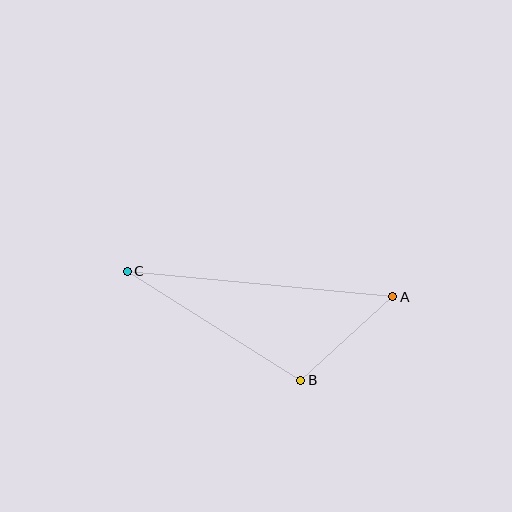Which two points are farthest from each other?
Points A and C are farthest from each other.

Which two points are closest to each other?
Points A and B are closest to each other.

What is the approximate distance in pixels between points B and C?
The distance between B and C is approximately 205 pixels.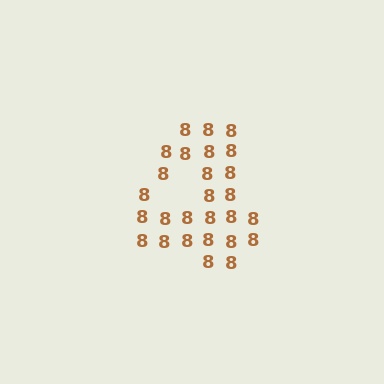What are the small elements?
The small elements are digit 8's.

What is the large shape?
The large shape is the digit 4.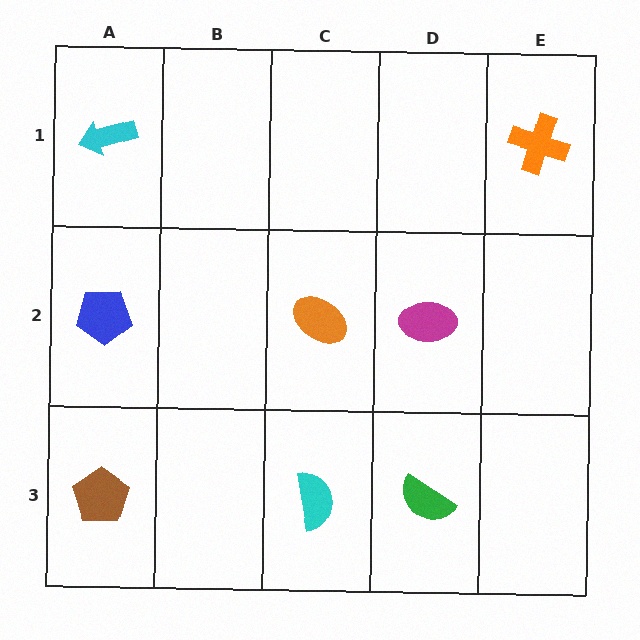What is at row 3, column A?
A brown pentagon.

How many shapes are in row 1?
2 shapes.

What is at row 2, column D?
A magenta ellipse.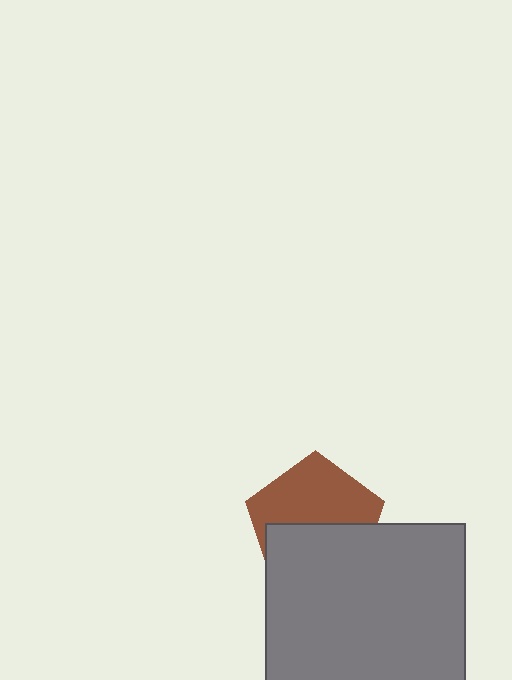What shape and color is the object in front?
The object in front is a gray rectangle.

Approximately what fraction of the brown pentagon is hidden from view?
Roughly 47% of the brown pentagon is hidden behind the gray rectangle.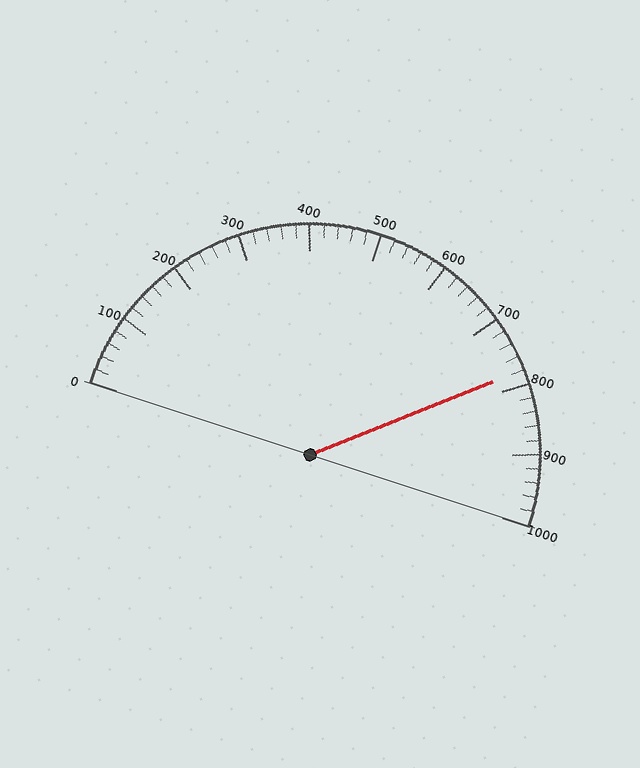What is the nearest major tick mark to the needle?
The nearest major tick mark is 800.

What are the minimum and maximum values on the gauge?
The gauge ranges from 0 to 1000.